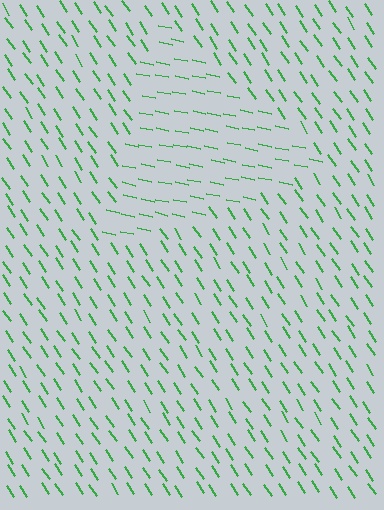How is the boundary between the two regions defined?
The boundary is defined purely by a change in line orientation (approximately 45 degrees difference). All lines are the same color and thickness.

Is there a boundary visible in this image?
Yes, there is a texture boundary formed by a change in line orientation.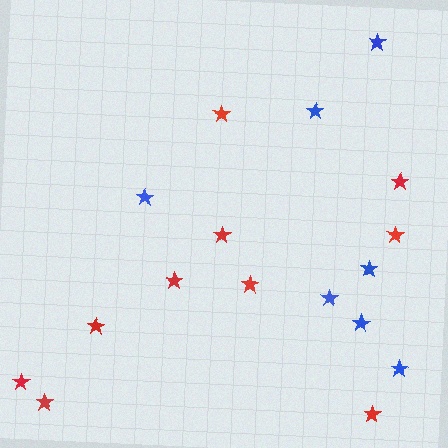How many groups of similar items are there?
There are 2 groups: one group of red stars (10) and one group of blue stars (7).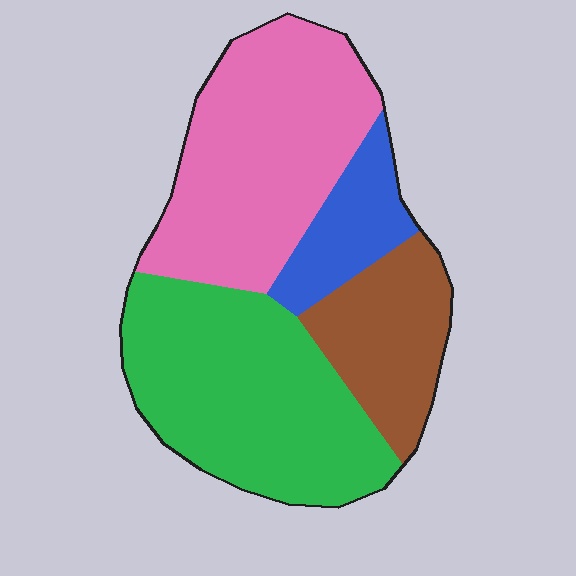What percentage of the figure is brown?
Brown takes up less than a quarter of the figure.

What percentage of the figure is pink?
Pink covers about 35% of the figure.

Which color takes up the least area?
Blue, at roughly 10%.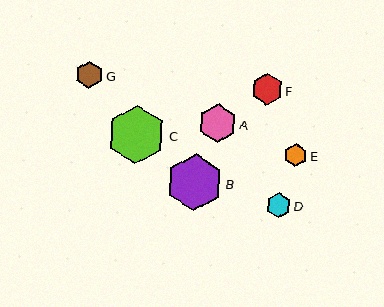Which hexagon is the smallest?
Hexagon E is the smallest with a size of approximately 23 pixels.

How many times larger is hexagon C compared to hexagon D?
Hexagon C is approximately 2.4 times the size of hexagon D.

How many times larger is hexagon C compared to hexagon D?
Hexagon C is approximately 2.4 times the size of hexagon D.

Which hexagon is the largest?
Hexagon C is the largest with a size of approximately 58 pixels.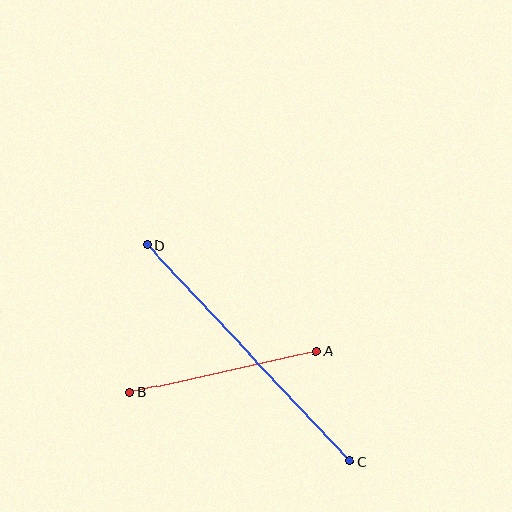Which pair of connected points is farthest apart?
Points C and D are farthest apart.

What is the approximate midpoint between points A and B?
The midpoint is at approximately (223, 372) pixels.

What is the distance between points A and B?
The distance is approximately 191 pixels.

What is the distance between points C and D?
The distance is approximately 296 pixels.